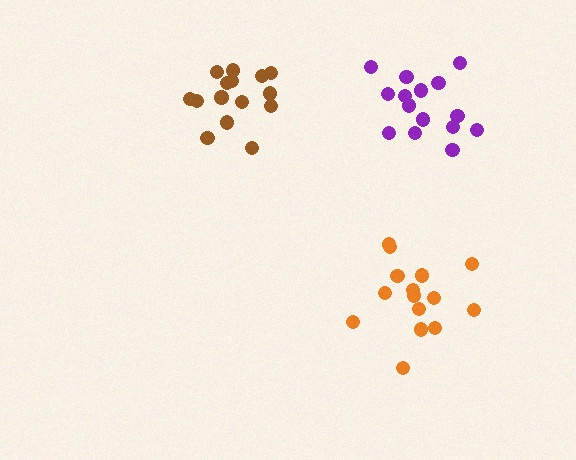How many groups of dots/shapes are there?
There are 3 groups.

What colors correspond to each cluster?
The clusters are colored: orange, purple, brown.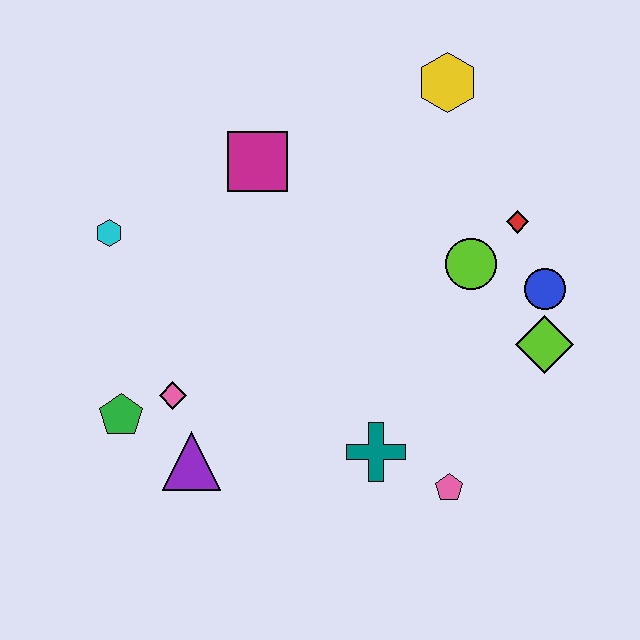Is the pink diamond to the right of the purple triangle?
No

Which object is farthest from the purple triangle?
The yellow hexagon is farthest from the purple triangle.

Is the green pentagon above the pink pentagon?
Yes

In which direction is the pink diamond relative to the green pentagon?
The pink diamond is to the right of the green pentagon.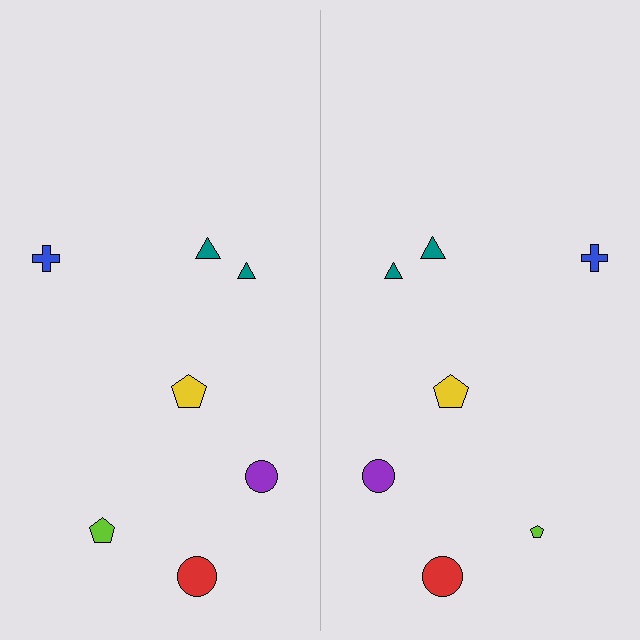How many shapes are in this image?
There are 14 shapes in this image.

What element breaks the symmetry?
The lime pentagon on the right side has a different size than its mirror counterpart.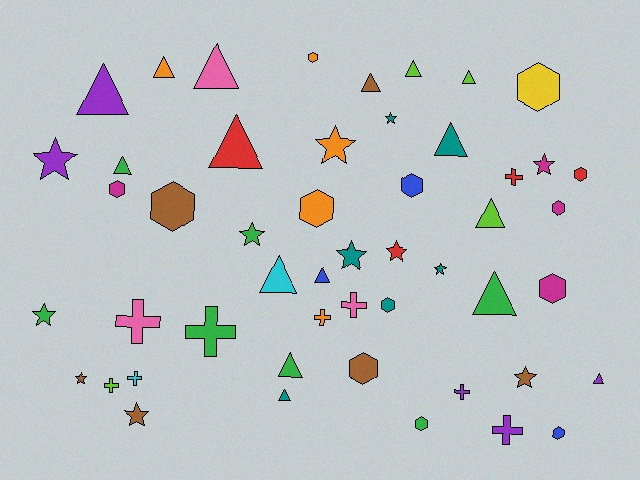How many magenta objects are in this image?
There are 4 magenta objects.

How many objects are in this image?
There are 50 objects.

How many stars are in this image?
There are 12 stars.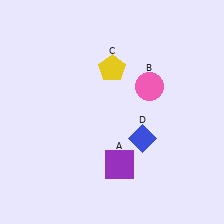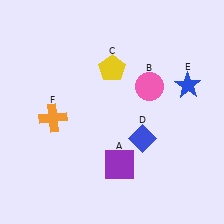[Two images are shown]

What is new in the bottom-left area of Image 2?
An orange cross (F) was added in the bottom-left area of Image 2.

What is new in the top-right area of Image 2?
A blue star (E) was added in the top-right area of Image 2.